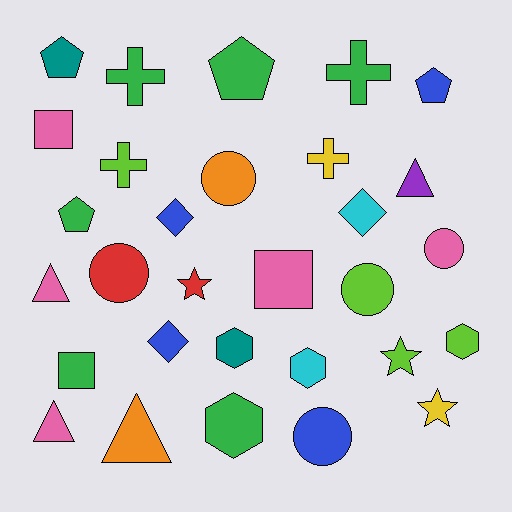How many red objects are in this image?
There are 2 red objects.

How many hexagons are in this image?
There are 4 hexagons.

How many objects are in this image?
There are 30 objects.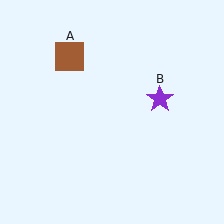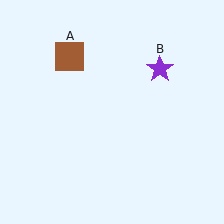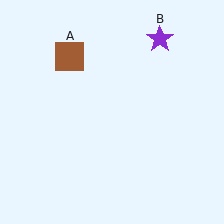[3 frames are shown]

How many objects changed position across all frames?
1 object changed position: purple star (object B).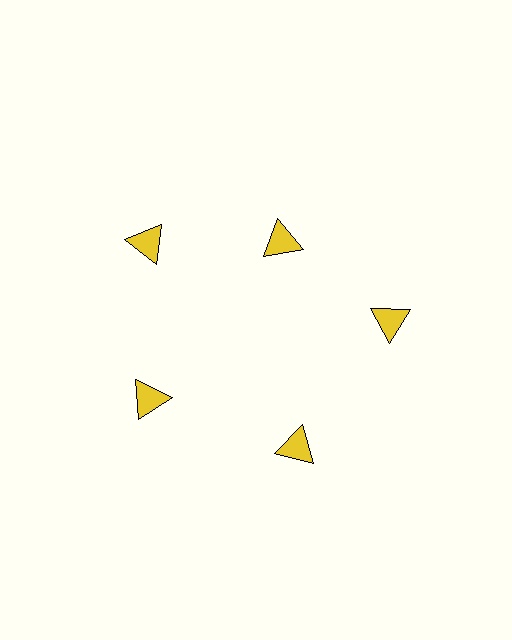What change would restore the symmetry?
The symmetry would be restored by moving it outward, back onto the ring so that all 5 triangles sit at equal angles and equal distance from the center.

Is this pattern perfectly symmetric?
No. The 5 yellow triangles are arranged in a ring, but one element near the 1 o'clock position is pulled inward toward the center, breaking the 5-fold rotational symmetry.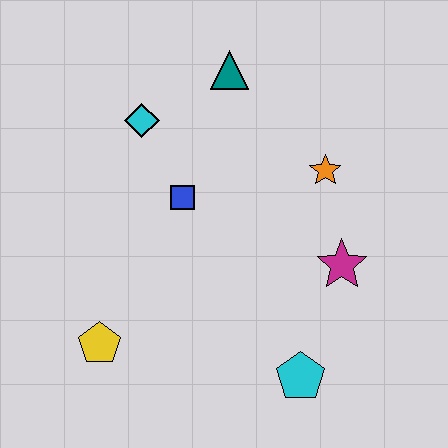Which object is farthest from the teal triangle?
The cyan pentagon is farthest from the teal triangle.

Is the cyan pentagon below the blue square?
Yes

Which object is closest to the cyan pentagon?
The magenta star is closest to the cyan pentagon.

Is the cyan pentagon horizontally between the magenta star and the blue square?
Yes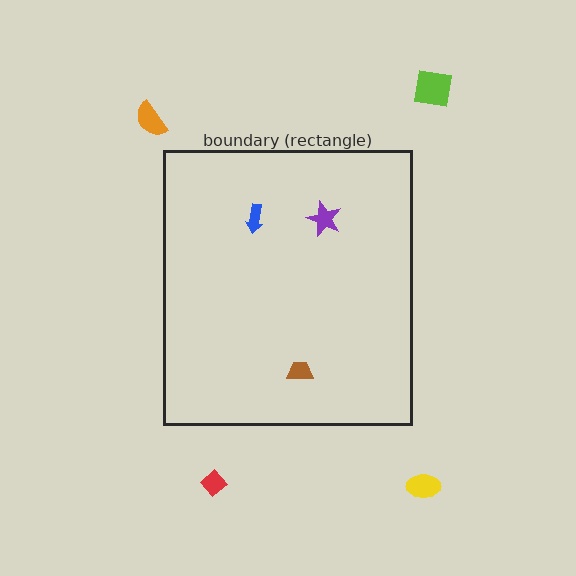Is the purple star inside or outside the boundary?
Inside.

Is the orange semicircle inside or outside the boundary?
Outside.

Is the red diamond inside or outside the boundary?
Outside.